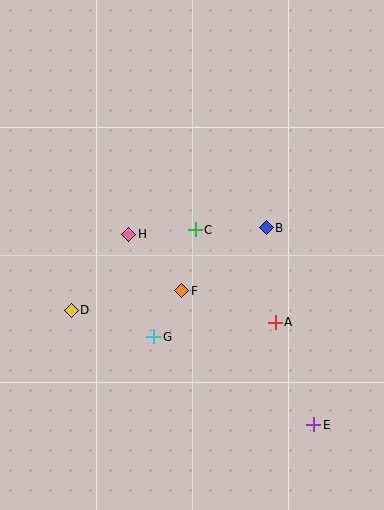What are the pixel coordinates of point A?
Point A is at (275, 322).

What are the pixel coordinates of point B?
Point B is at (266, 228).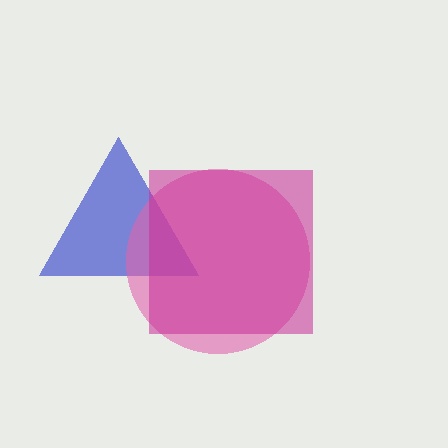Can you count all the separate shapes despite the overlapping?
Yes, there are 3 separate shapes.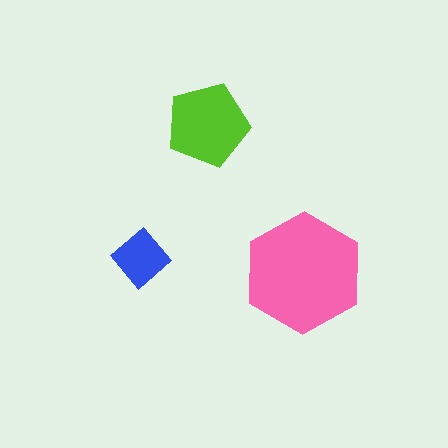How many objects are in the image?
There are 3 objects in the image.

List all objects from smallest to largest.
The blue diamond, the lime pentagon, the pink hexagon.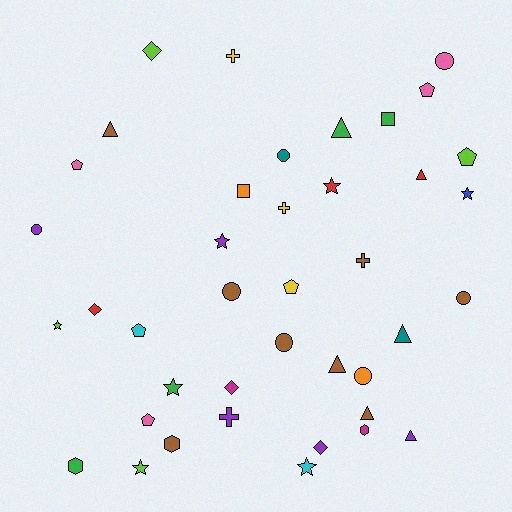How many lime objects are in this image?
There are 4 lime objects.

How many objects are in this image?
There are 40 objects.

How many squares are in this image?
There are 2 squares.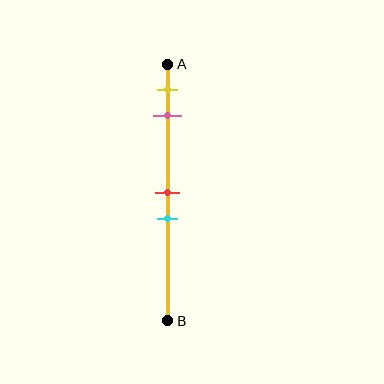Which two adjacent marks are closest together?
The red and cyan marks are the closest adjacent pair.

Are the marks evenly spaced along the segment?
No, the marks are not evenly spaced.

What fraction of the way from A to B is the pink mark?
The pink mark is approximately 20% (0.2) of the way from A to B.